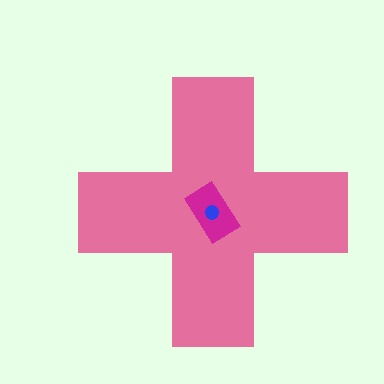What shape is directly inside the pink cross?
The magenta rectangle.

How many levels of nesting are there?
3.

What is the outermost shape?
The pink cross.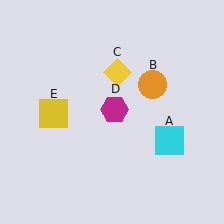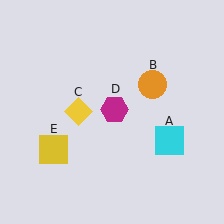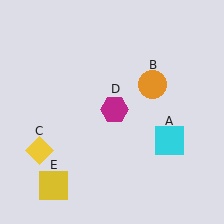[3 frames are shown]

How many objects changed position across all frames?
2 objects changed position: yellow diamond (object C), yellow square (object E).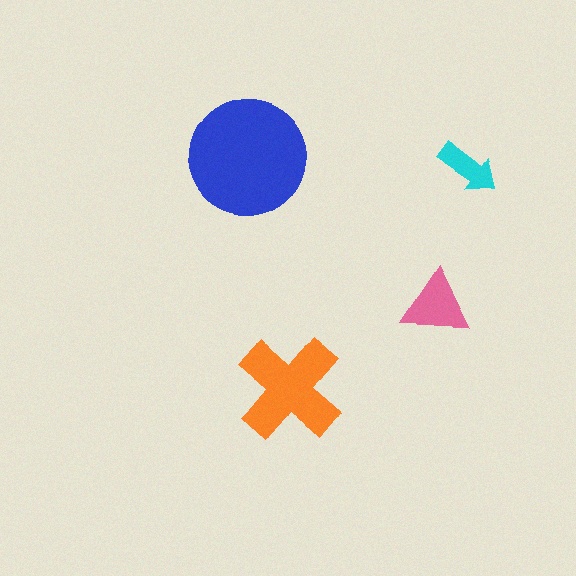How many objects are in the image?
There are 4 objects in the image.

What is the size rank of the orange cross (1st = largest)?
2nd.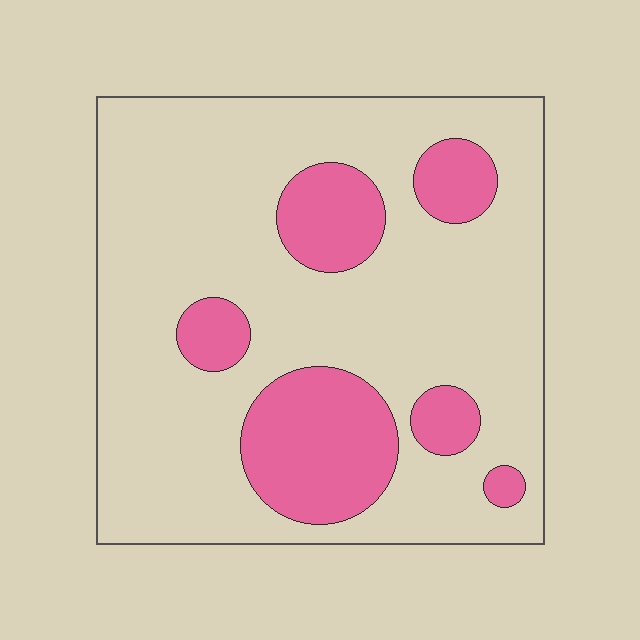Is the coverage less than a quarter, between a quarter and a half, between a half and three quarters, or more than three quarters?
Less than a quarter.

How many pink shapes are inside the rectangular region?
6.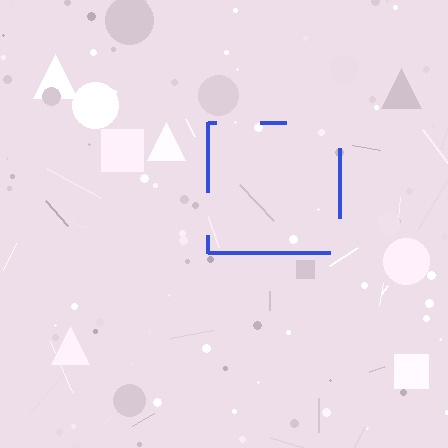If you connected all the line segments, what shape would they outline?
They would outline a square.